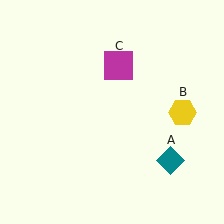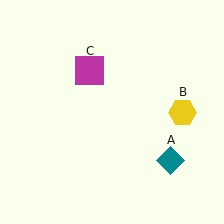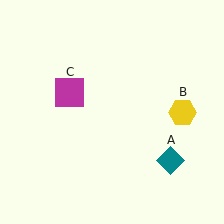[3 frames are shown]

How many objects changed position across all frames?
1 object changed position: magenta square (object C).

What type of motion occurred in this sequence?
The magenta square (object C) rotated counterclockwise around the center of the scene.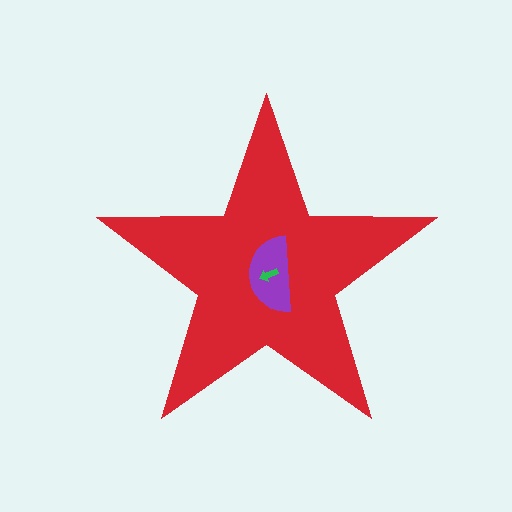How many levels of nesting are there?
3.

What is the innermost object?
The green arrow.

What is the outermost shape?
The red star.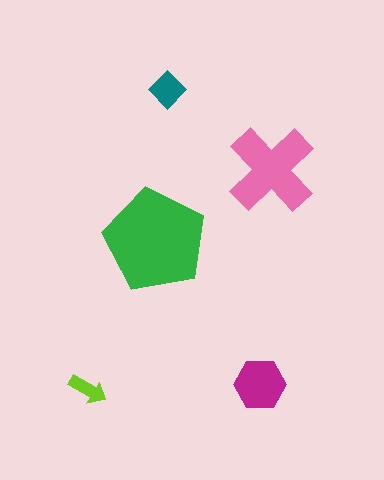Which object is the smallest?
The lime arrow.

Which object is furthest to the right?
The pink cross is rightmost.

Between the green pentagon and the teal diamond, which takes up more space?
The green pentagon.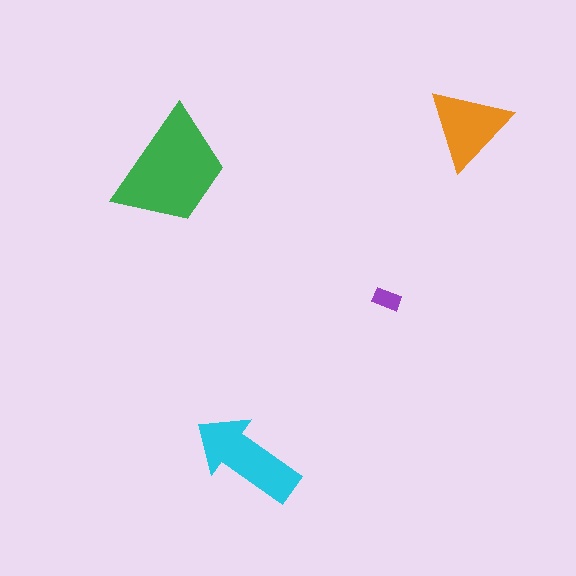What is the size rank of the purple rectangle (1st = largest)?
4th.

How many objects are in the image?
There are 4 objects in the image.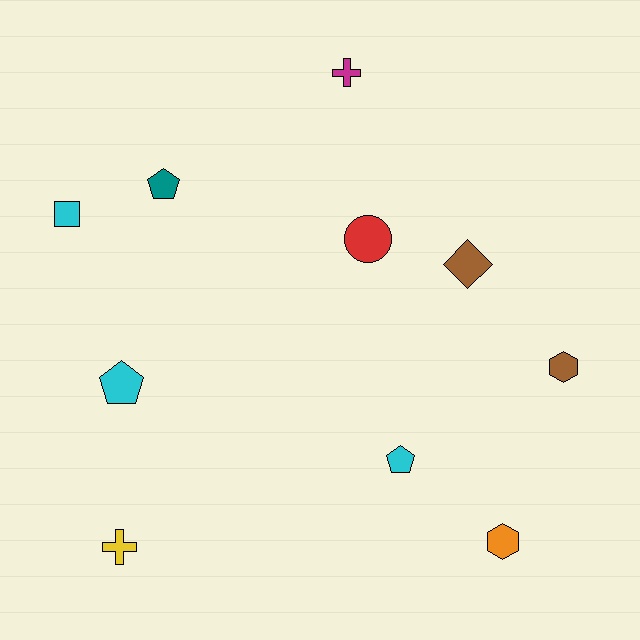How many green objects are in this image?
There are no green objects.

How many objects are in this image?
There are 10 objects.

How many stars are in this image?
There are no stars.